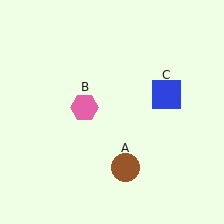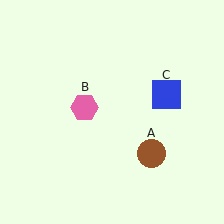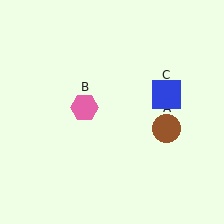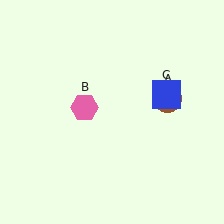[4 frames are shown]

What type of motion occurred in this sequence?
The brown circle (object A) rotated counterclockwise around the center of the scene.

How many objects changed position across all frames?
1 object changed position: brown circle (object A).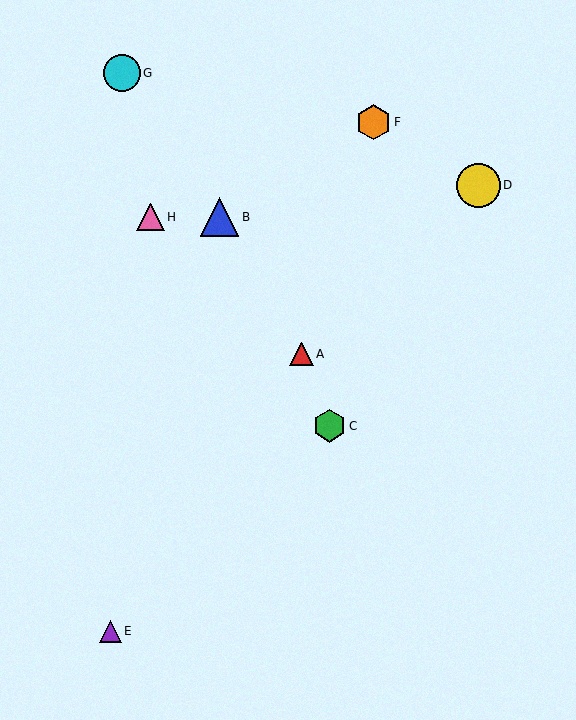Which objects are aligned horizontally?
Objects B, H are aligned horizontally.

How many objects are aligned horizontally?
2 objects (B, H) are aligned horizontally.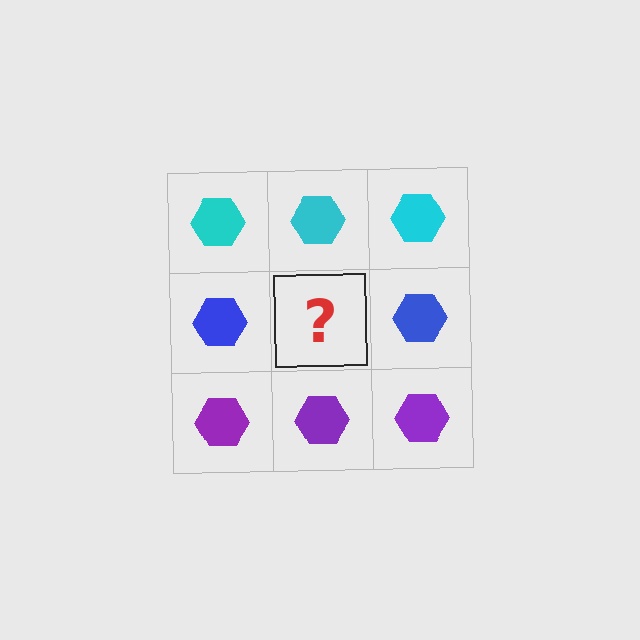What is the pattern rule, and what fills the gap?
The rule is that each row has a consistent color. The gap should be filled with a blue hexagon.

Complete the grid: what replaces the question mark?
The question mark should be replaced with a blue hexagon.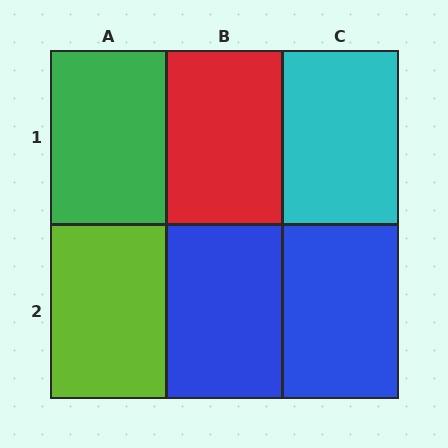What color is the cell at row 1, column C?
Cyan.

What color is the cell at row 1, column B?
Red.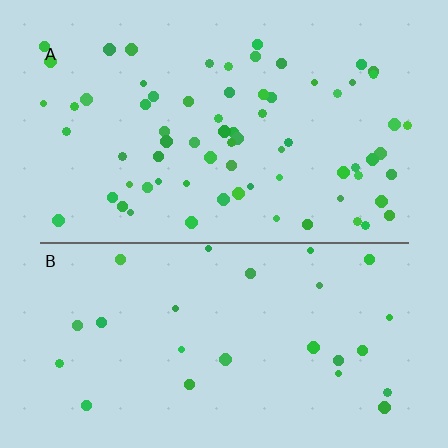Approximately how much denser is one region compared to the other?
Approximately 2.7× — region A over region B.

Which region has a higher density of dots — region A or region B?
A (the top).